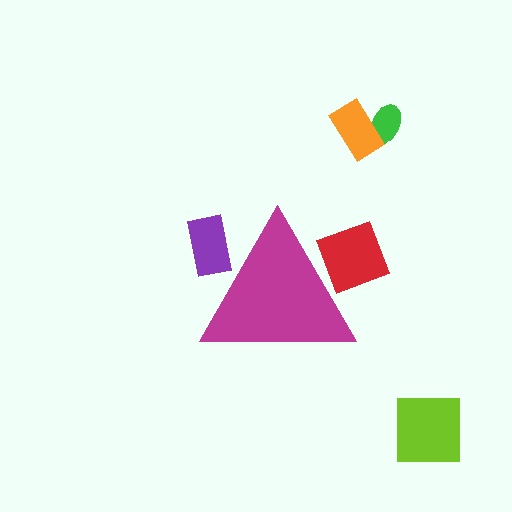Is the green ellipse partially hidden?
No, the green ellipse is fully visible.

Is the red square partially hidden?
Yes, the red square is partially hidden behind the magenta triangle.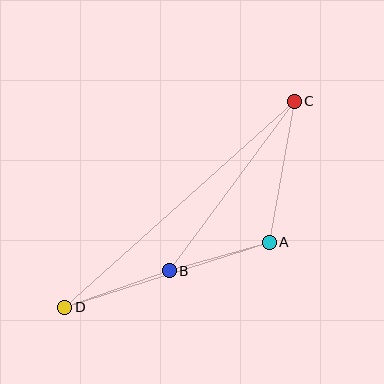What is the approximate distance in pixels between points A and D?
The distance between A and D is approximately 215 pixels.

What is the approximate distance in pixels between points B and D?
The distance between B and D is approximately 110 pixels.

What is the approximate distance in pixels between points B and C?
The distance between B and C is approximately 211 pixels.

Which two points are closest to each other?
Points A and B are closest to each other.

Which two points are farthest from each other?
Points C and D are farthest from each other.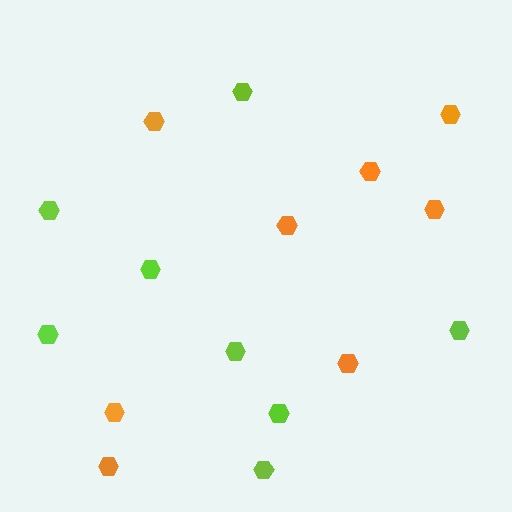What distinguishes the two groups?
There are 2 groups: one group of orange hexagons (8) and one group of lime hexagons (8).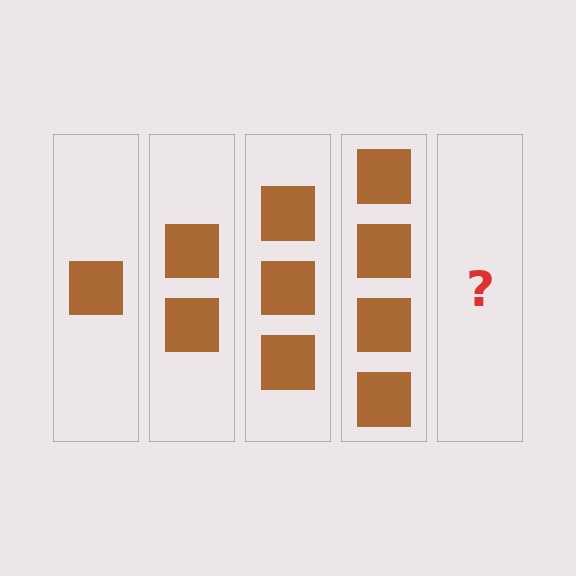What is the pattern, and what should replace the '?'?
The pattern is that each step adds one more square. The '?' should be 5 squares.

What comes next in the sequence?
The next element should be 5 squares.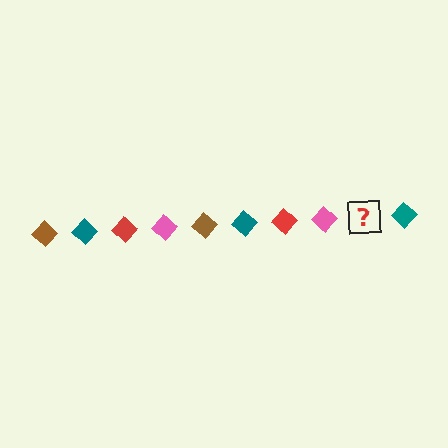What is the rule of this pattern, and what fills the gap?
The rule is that the pattern cycles through brown, teal, red, pink diamonds. The gap should be filled with a brown diamond.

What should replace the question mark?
The question mark should be replaced with a brown diamond.